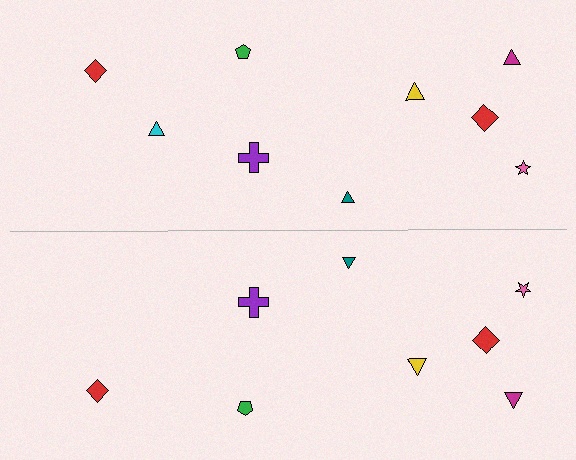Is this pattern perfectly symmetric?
No, the pattern is not perfectly symmetric. A cyan triangle is missing from the bottom side.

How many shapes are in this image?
There are 17 shapes in this image.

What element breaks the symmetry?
A cyan triangle is missing from the bottom side.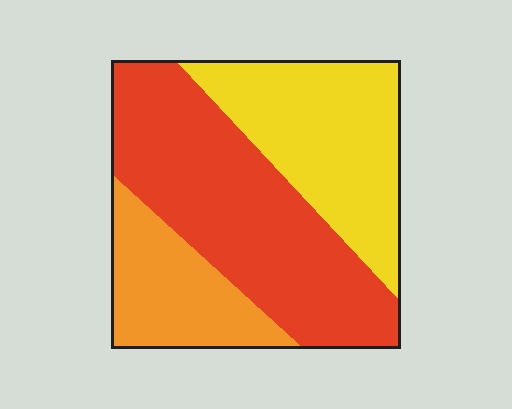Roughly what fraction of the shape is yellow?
Yellow takes up between a quarter and a half of the shape.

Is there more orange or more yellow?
Yellow.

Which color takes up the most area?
Red, at roughly 45%.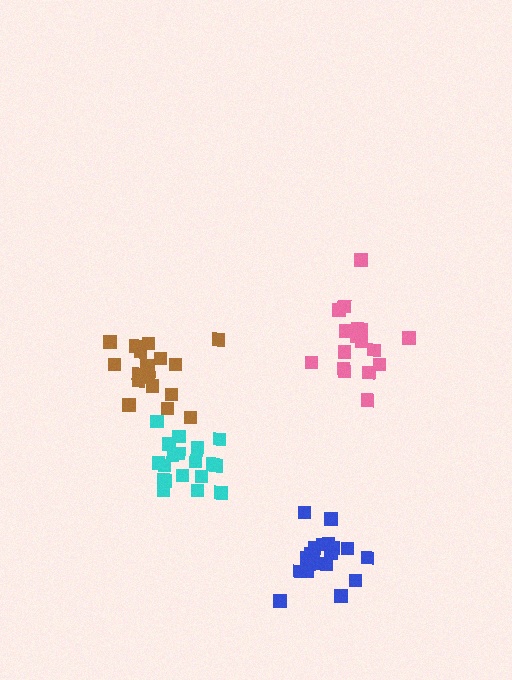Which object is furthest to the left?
The brown cluster is leftmost.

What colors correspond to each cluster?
The clusters are colored: brown, pink, cyan, blue.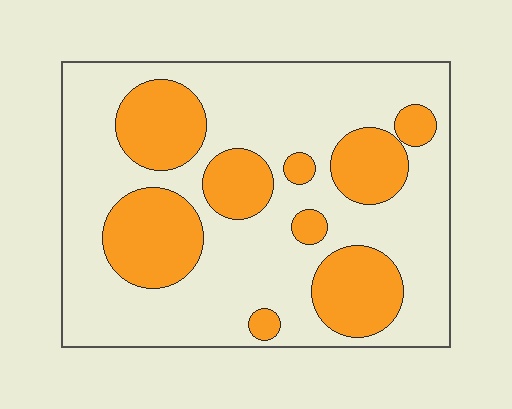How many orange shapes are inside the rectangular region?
9.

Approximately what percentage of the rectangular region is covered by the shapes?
Approximately 30%.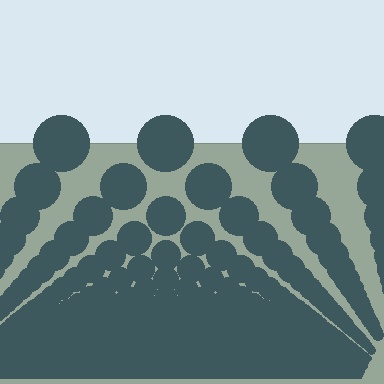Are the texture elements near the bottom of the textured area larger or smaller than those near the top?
Smaller. The gradient is inverted — elements near the bottom are smaller and denser.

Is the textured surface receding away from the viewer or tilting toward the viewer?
The surface appears to tilt toward the viewer. Texture elements get larger and sparser toward the top.